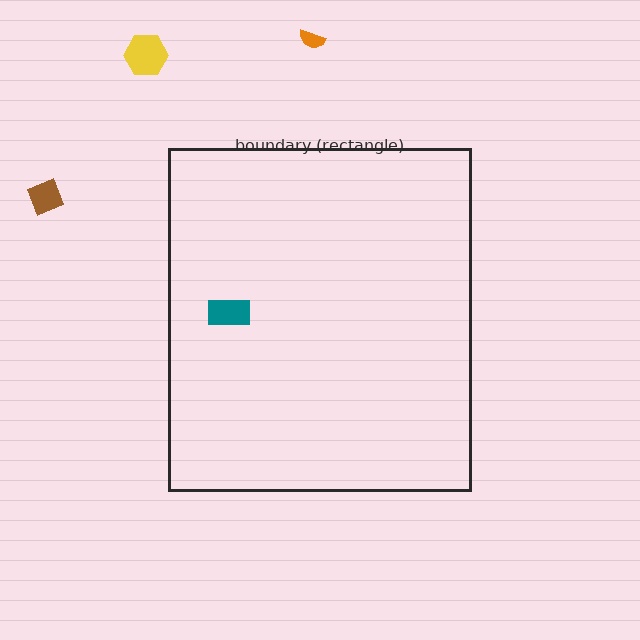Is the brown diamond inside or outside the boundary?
Outside.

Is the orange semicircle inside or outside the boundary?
Outside.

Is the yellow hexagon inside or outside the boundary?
Outside.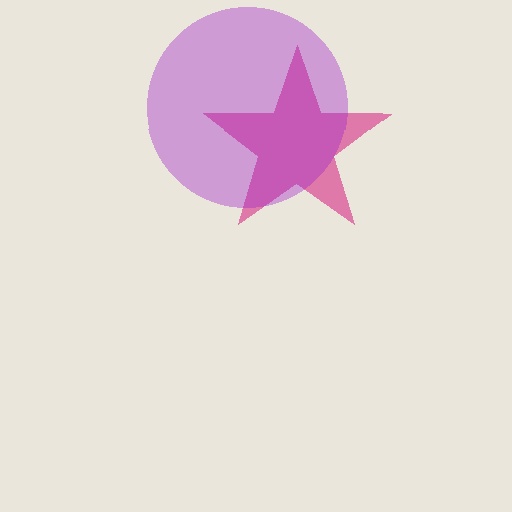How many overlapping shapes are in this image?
There are 2 overlapping shapes in the image.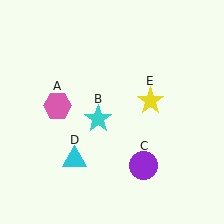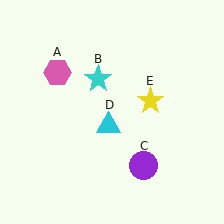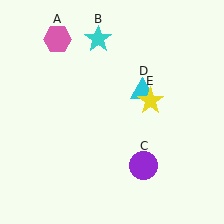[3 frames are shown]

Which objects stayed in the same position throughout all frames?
Purple circle (object C) and yellow star (object E) remained stationary.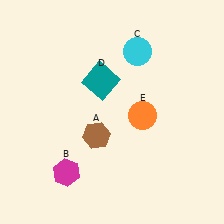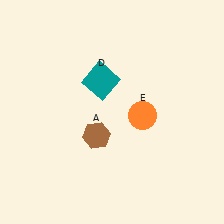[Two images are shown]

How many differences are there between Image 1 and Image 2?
There are 2 differences between the two images.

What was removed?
The magenta hexagon (B), the cyan circle (C) were removed in Image 2.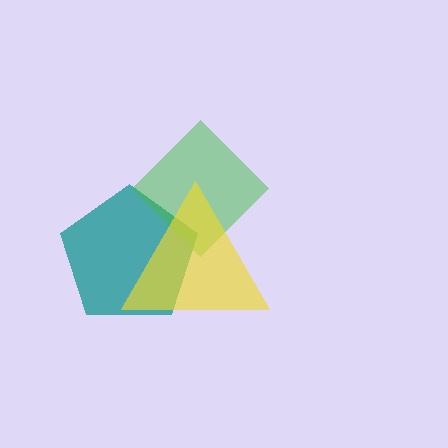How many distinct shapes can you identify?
There are 3 distinct shapes: a teal pentagon, a green diamond, a yellow triangle.